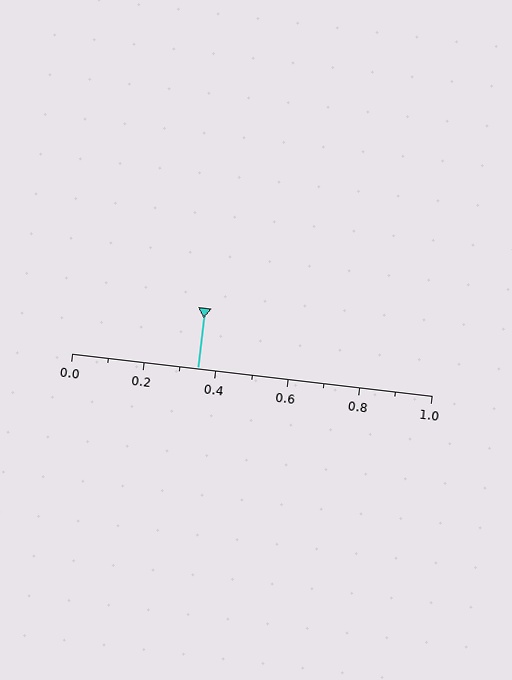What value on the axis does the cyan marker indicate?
The marker indicates approximately 0.35.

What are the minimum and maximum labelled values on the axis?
The axis runs from 0.0 to 1.0.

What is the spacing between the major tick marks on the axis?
The major ticks are spaced 0.2 apart.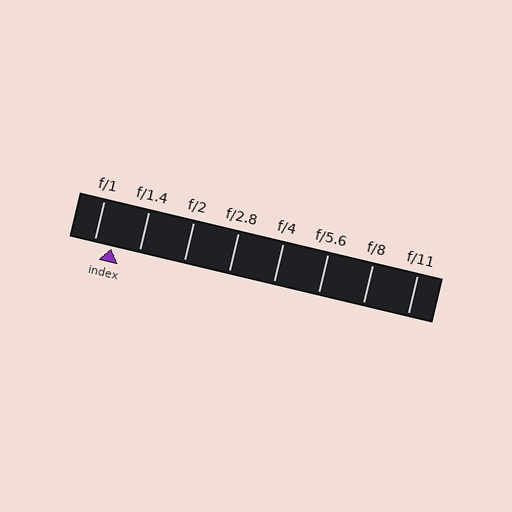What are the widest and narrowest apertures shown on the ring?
The widest aperture shown is f/1 and the narrowest is f/11.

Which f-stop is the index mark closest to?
The index mark is closest to f/1.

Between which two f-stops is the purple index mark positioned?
The index mark is between f/1 and f/1.4.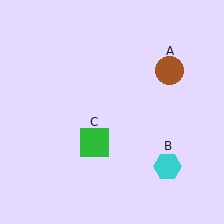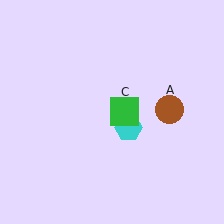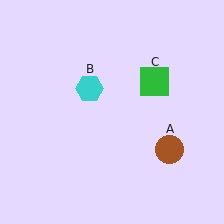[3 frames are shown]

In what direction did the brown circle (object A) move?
The brown circle (object A) moved down.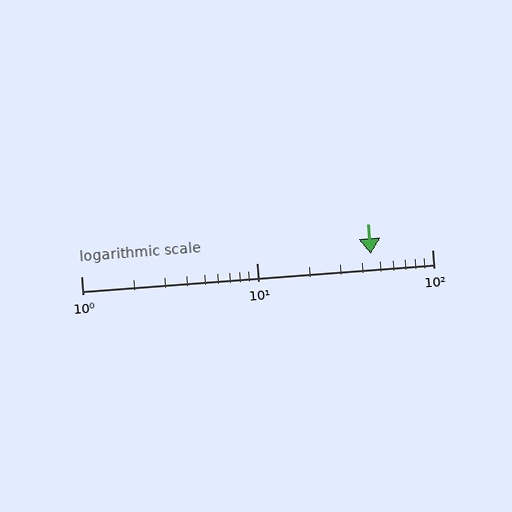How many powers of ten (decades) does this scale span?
The scale spans 2 decades, from 1 to 100.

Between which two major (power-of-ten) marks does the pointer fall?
The pointer is between 10 and 100.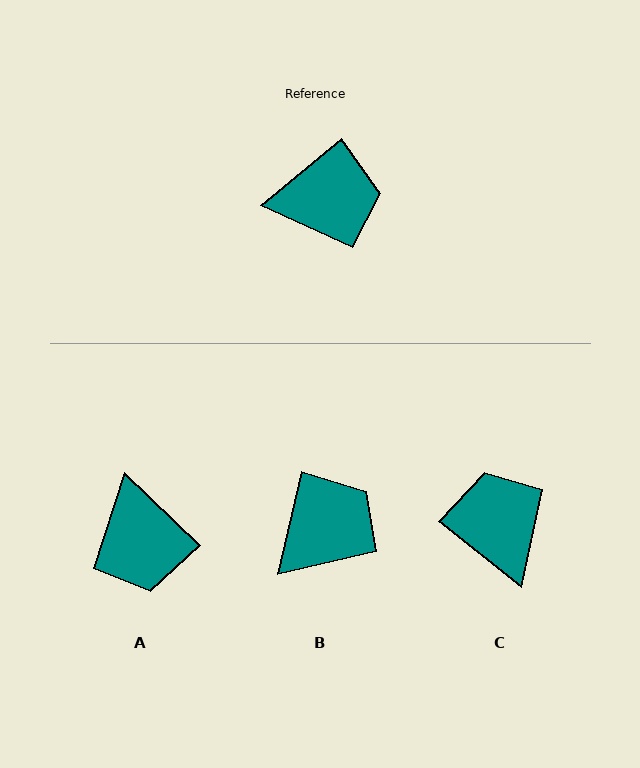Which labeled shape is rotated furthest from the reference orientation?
C, about 102 degrees away.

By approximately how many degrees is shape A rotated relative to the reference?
Approximately 83 degrees clockwise.